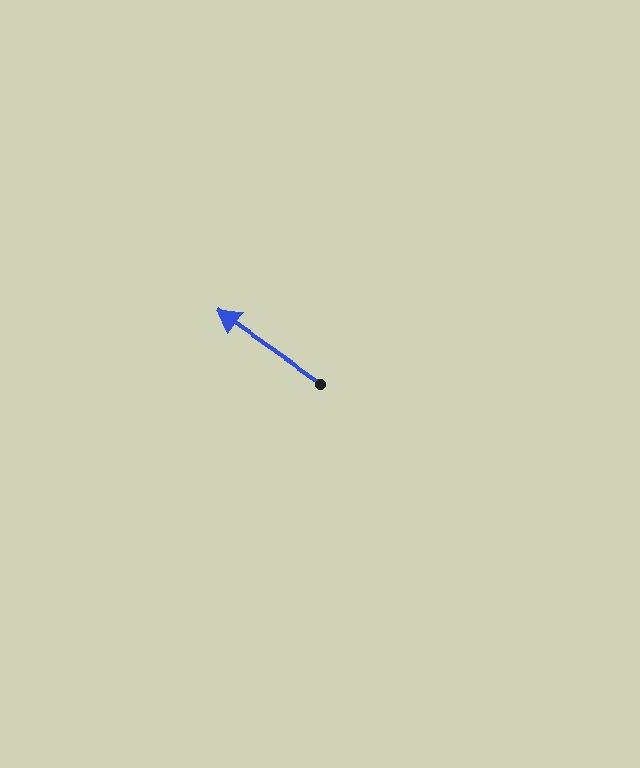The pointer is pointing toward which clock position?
Roughly 10 o'clock.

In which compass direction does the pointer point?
Northwest.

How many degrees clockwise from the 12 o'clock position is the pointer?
Approximately 305 degrees.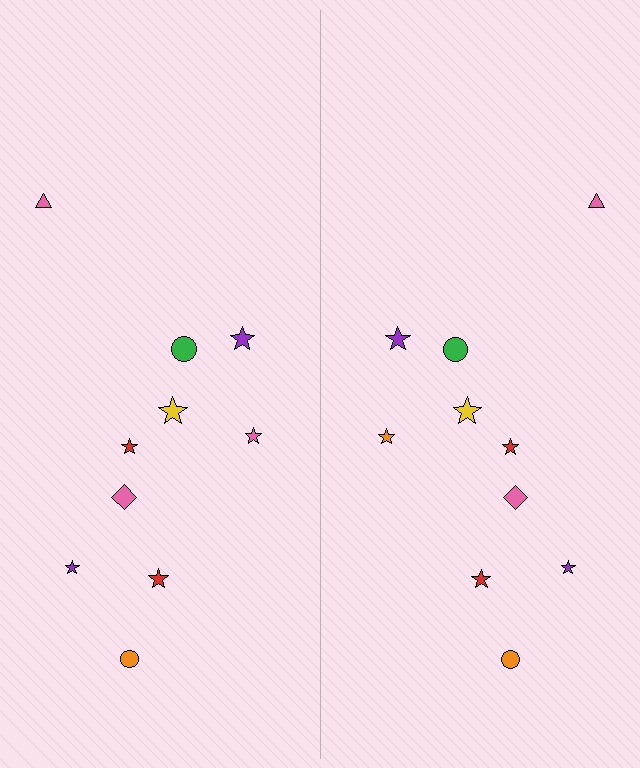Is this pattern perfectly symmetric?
No, the pattern is not perfectly symmetric. The orange star on the right side breaks the symmetry — its mirror counterpart is pink.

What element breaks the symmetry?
The orange star on the right side breaks the symmetry — its mirror counterpart is pink.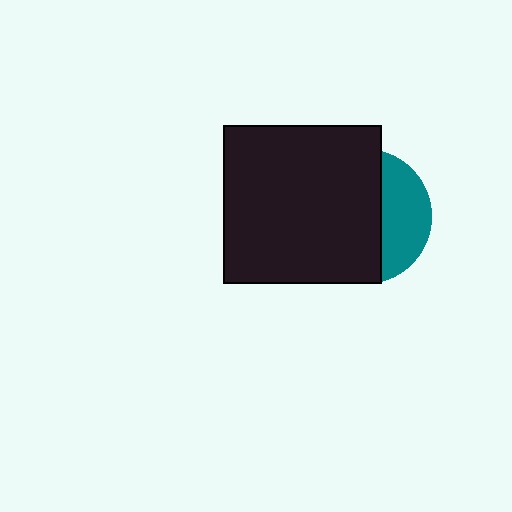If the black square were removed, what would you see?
You would see the complete teal circle.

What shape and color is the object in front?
The object in front is a black square.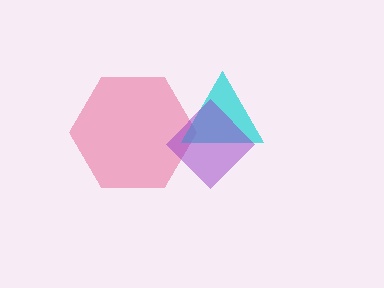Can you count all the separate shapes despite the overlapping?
Yes, there are 3 separate shapes.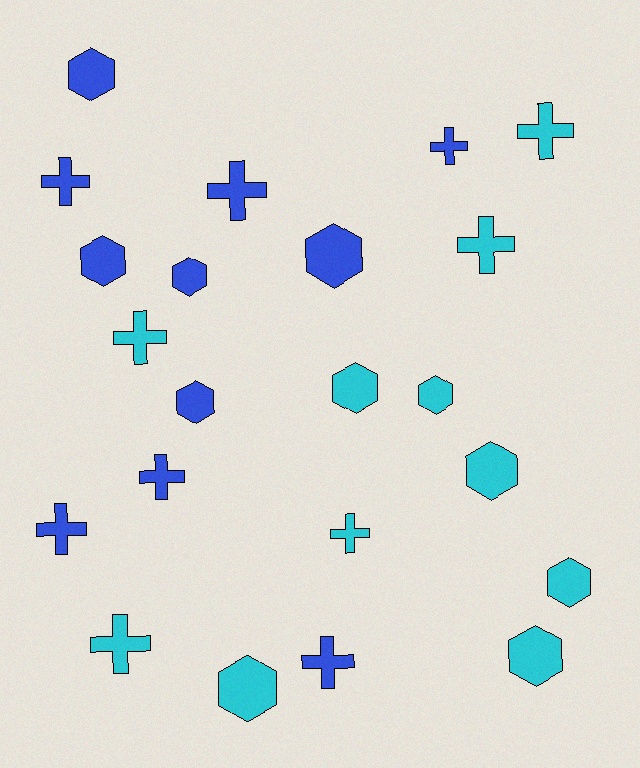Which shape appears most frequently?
Cross, with 11 objects.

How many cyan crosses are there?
There are 5 cyan crosses.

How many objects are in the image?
There are 22 objects.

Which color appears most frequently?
Blue, with 11 objects.